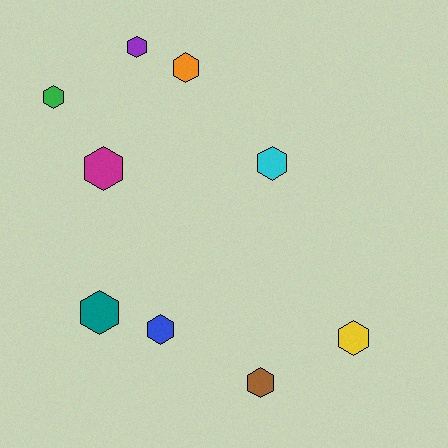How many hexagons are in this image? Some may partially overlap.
There are 9 hexagons.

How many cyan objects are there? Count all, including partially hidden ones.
There is 1 cyan object.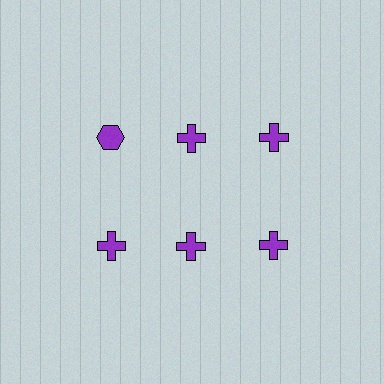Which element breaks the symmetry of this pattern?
The purple hexagon in the top row, leftmost column breaks the symmetry. All other shapes are purple crosses.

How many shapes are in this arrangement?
There are 6 shapes arranged in a grid pattern.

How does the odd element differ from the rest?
It has a different shape: hexagon instead of cross.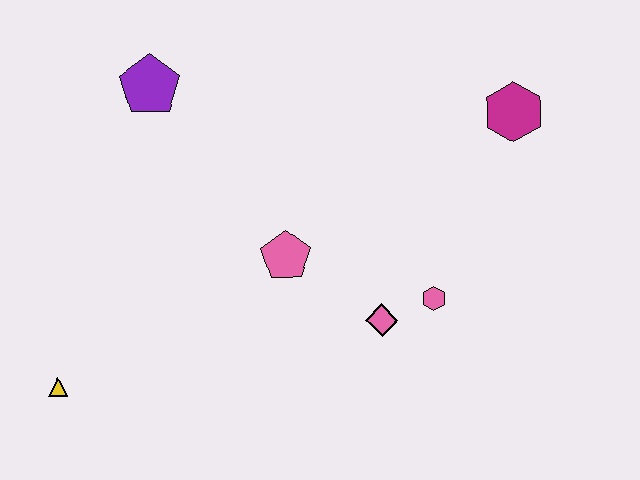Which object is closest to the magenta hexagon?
The pink hexagon is closest to the magenta hexagon.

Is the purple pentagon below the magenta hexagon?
No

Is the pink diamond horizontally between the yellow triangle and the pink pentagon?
No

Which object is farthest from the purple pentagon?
The magenta hexagon is farthest from the purple pentagon.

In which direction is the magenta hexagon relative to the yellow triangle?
The magenta hexagon is to the right of the yellow triangle.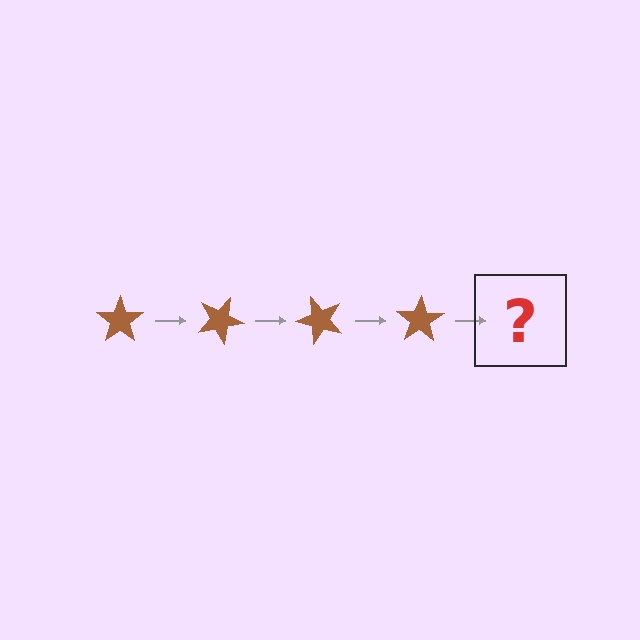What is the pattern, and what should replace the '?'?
The pattern is that the star rotates 25 degrees each step. The '?' should be a brown star rotated 100 degrees.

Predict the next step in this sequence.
The next step is a brown star rotated 100 degrees.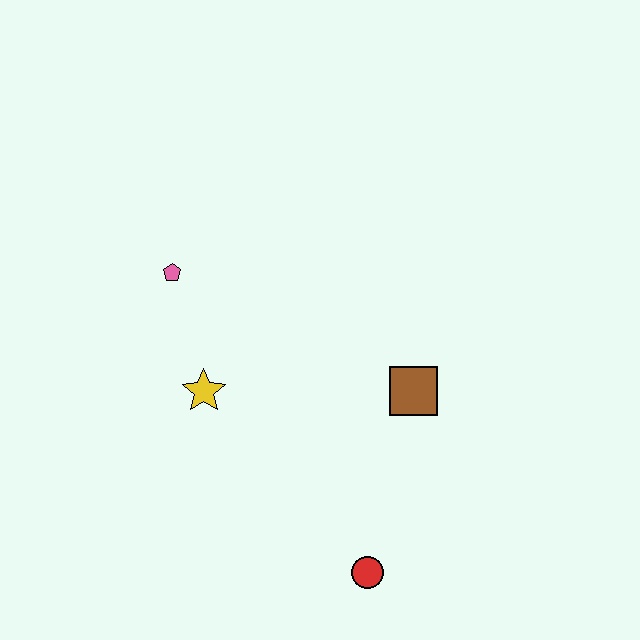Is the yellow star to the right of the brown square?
No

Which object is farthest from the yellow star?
The red circle is farthest from the yellow star.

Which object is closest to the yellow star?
The pink pentagon is closest to the yellow star.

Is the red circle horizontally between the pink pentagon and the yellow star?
No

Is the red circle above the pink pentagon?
No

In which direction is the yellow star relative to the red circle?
The yellow star is above the red circle.